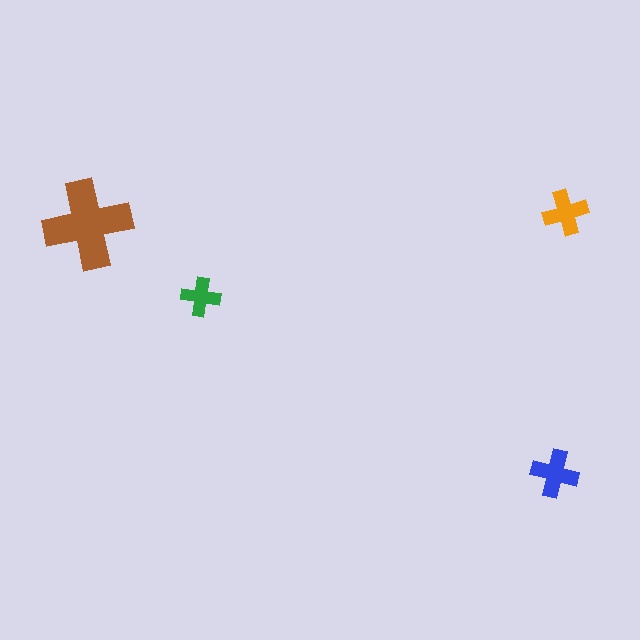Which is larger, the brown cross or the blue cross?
The brown one.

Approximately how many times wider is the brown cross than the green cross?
About 2.5 times wider.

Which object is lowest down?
The blue cross is bottommost.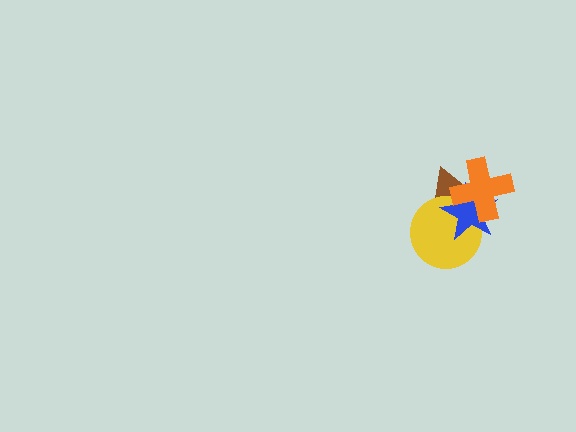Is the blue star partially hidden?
Yes, it is partially covered by another shape.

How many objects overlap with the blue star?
3 objects overlap with the blue star.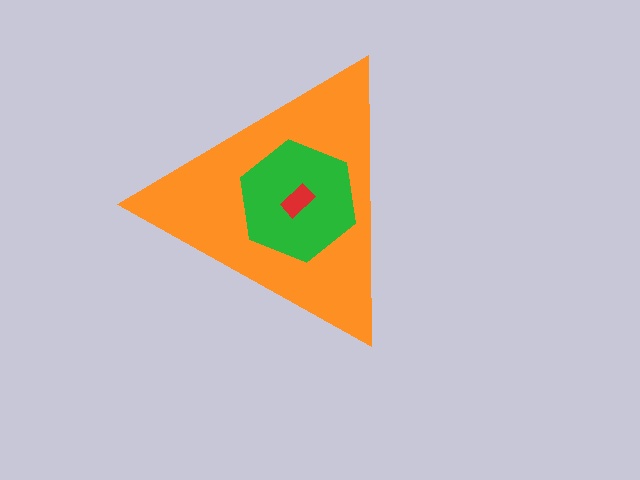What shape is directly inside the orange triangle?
The green hexagon.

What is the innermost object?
The red rectangle.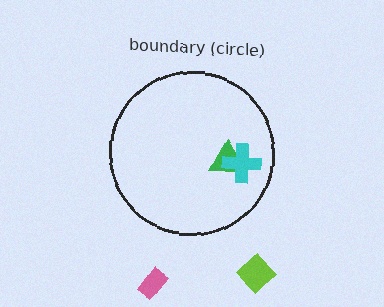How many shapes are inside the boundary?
2 inside, 2 outside.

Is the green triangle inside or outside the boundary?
Inside.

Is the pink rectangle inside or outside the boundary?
Outside.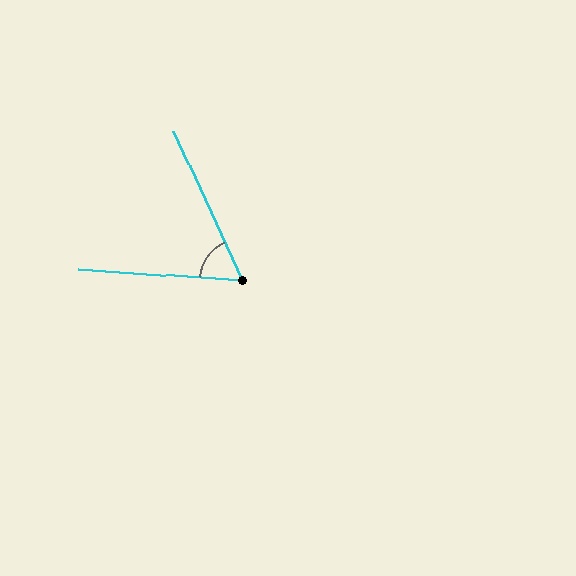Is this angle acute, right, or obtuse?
It is acute.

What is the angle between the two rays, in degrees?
Approximately 61 degrees.